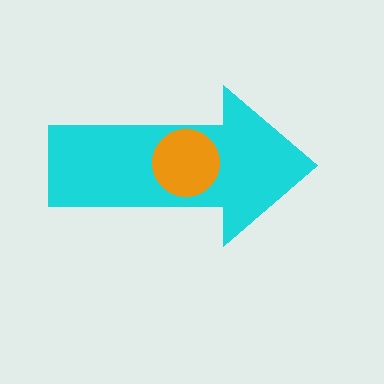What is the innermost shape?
The orange circle.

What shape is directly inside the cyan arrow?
The orange circle.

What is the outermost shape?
The cyan arrow.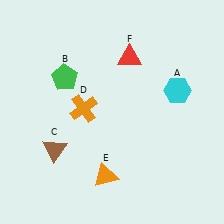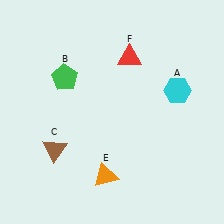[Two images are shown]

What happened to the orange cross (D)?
The orange cross (D) was removed in Image 2. It was in the top-left area of Image 1.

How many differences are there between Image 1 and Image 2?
There is 1 difference between the two images.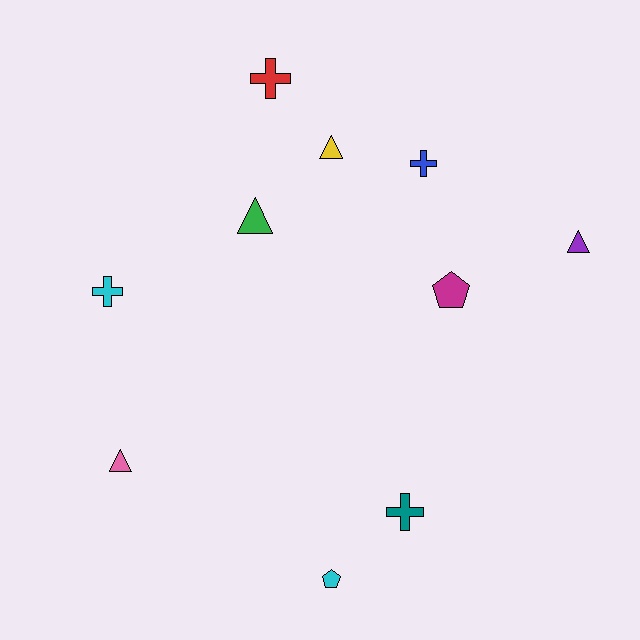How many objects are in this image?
There are 10 objects.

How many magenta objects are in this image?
There is 1 magenta object.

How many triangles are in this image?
There are 4 triangles.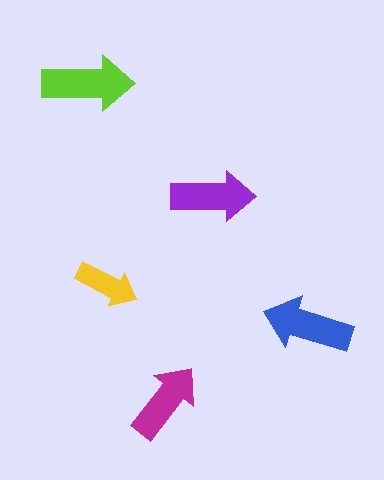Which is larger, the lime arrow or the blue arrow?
The lime one.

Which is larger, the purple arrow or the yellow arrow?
The purple one.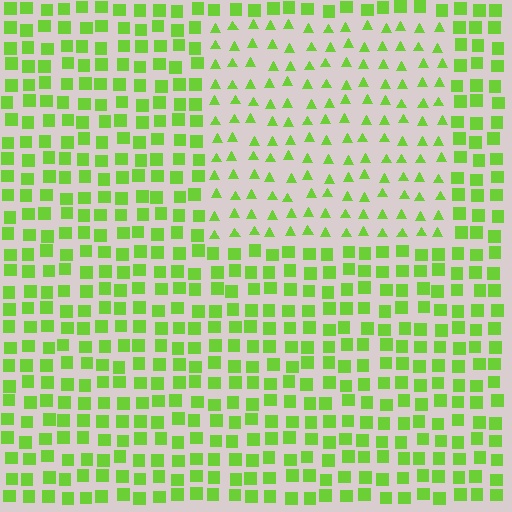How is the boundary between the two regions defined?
The boundary is defined by a change in element shape: triangles inside vs. squares outside. All elements share the same color and spacing.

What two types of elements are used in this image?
The image uses triangles inside the rectangle region and squares outside it.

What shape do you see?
I see a rectangle.